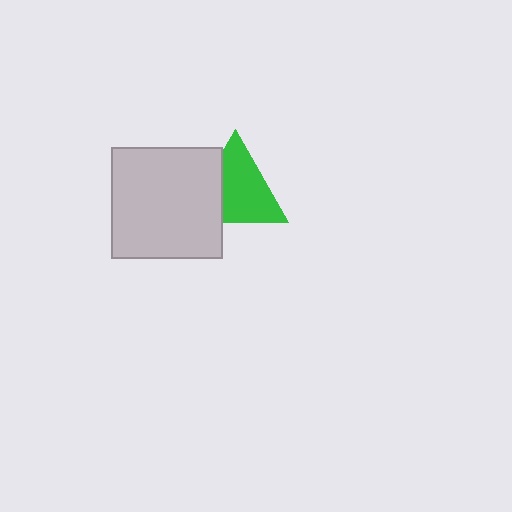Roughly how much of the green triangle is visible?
Most of it is visible (roughly 69%).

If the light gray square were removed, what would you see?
You would see the complete green triangle.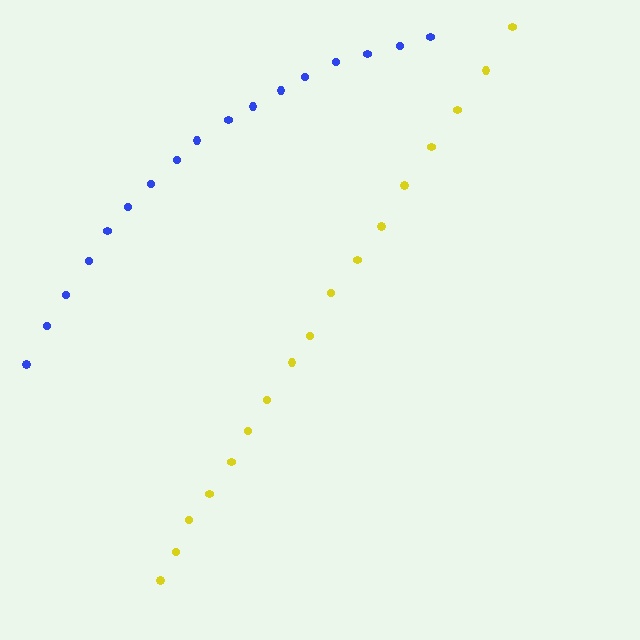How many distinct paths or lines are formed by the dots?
There are 2 distinct paths.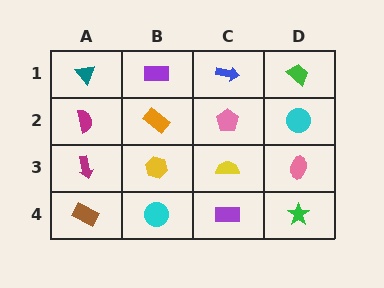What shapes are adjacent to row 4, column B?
A yellow hexagon (row 3, column B), a brown rectangle (row 4, column A), a purple rectangle (row 4, column C).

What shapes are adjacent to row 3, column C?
A pink pentagon (row 2, column C), a purple rectangle (row 4, column C), a yellow hexagon (row 3, column B), a pink ellipse (row 3, column D).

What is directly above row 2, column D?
A green trapezoid.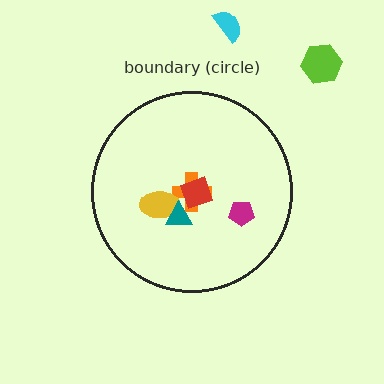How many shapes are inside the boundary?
5 inside, 2 outside.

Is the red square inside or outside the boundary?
Inside.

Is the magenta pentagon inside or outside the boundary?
Inside.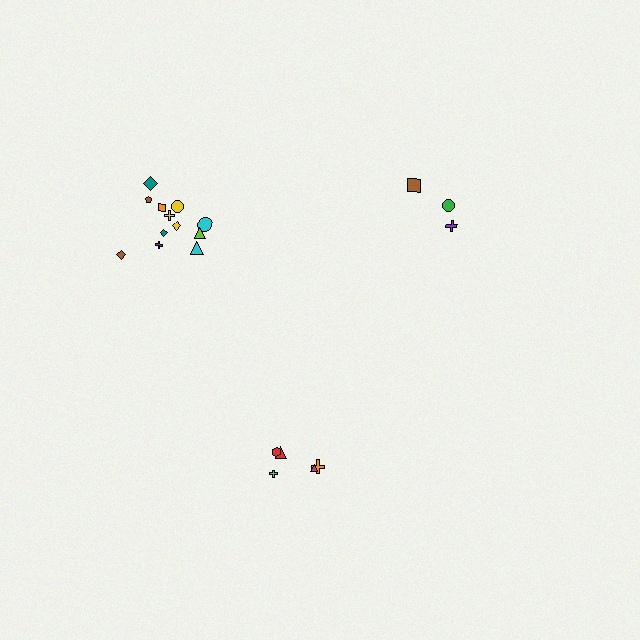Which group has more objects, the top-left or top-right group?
The top-left group.